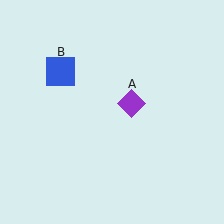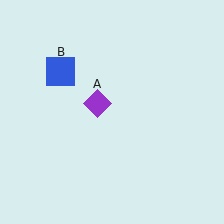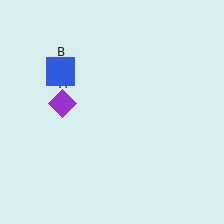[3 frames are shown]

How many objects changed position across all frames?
1 object changed position: purple diamond (object A).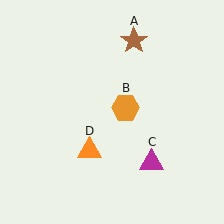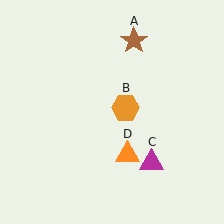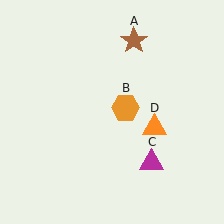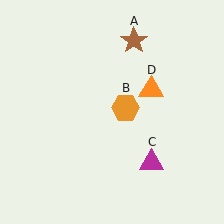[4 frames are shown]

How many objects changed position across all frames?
1 object changed position: orange triangle (object D).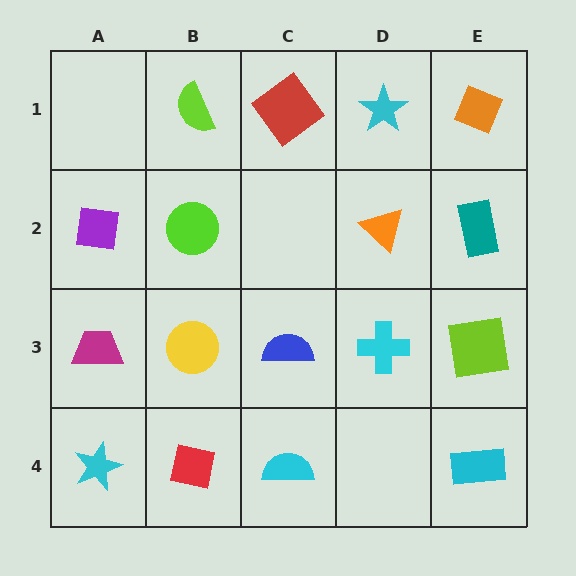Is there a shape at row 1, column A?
No, that cell is empty.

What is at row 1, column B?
A lime semicircle.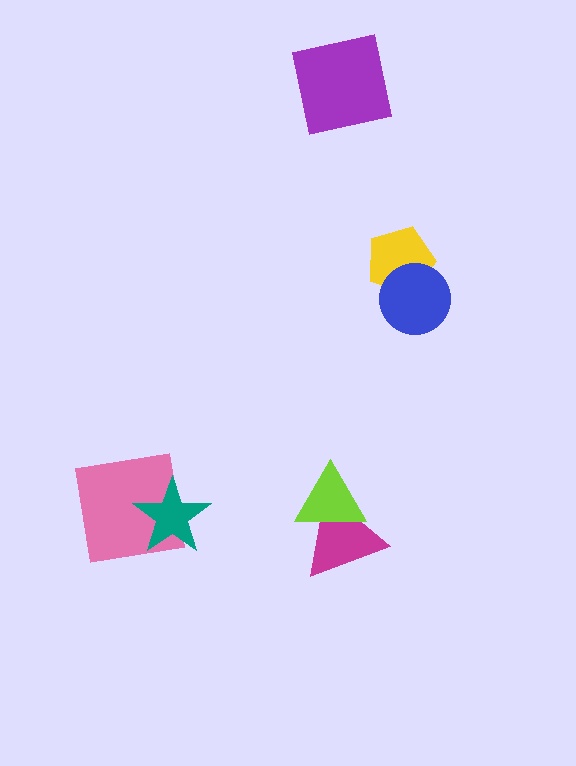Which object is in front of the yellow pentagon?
The blue circle is in front of the yellow pentagon.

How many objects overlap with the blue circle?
1 object overlaps with the blue circle.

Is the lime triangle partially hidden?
No, no other shape covers it.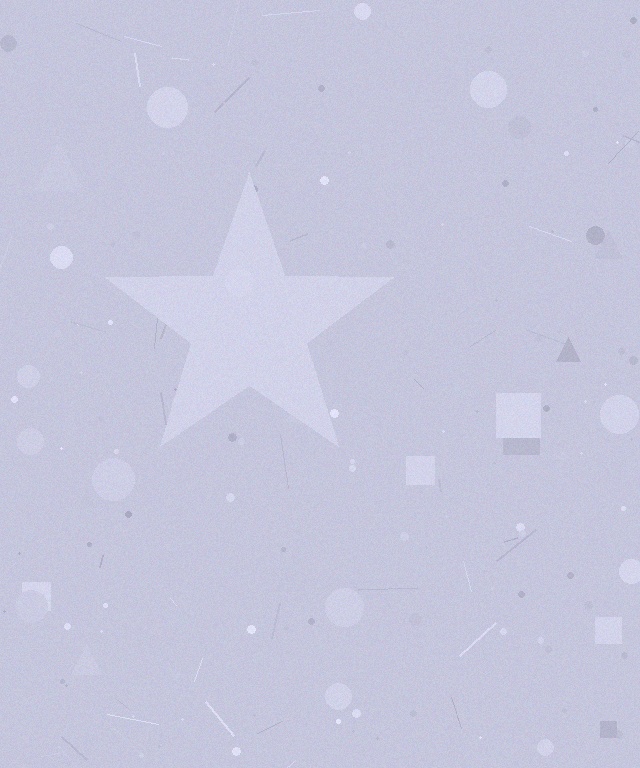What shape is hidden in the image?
A star is hidden in the image.